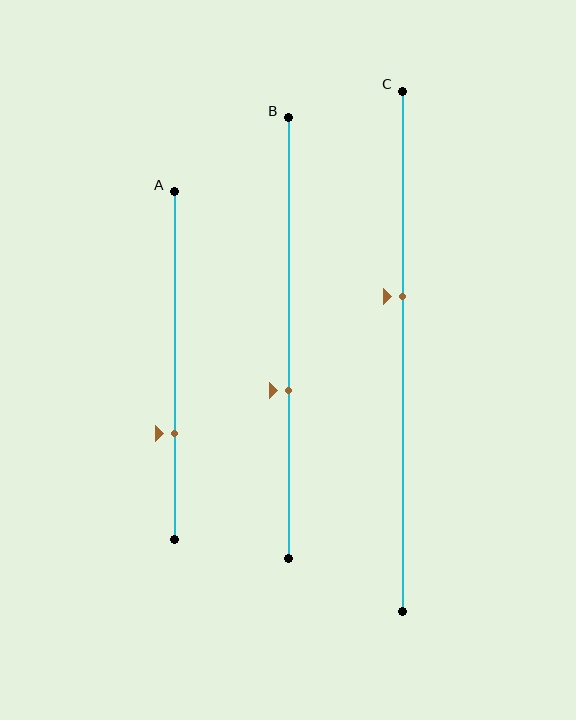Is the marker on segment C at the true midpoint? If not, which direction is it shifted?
No, the marker on segment C is shifted upward by about 11% of the segment length.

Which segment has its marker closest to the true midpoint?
Segment C has its marker closest to the true midpoint.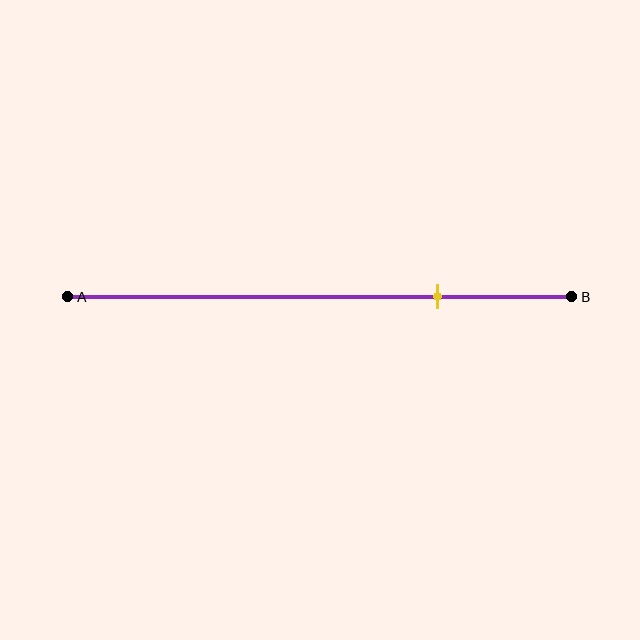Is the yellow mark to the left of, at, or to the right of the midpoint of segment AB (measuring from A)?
The yellow mark is to the right of the midpoint of segment AB.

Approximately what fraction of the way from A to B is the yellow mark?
The yellow mark is approximately 75% of the way from A to B.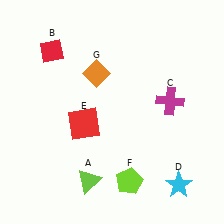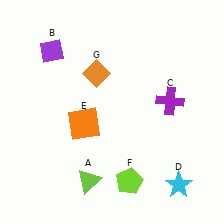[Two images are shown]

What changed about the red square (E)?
In Image 1, E is red. In Image 2, it changed to orange.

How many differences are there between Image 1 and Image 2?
There are 3 differences between the two images.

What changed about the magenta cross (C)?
In Image 1, C is magenta. In Image 2, it changed to purple.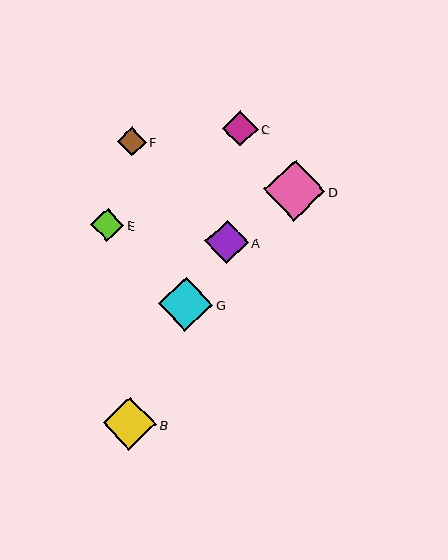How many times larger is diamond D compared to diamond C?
Diamond D is approximately 1.7 times the size of diamond C.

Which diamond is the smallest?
Diamond F is the smallest with a size of approximately 29 pixels.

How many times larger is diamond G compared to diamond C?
Diamond G is approximately 1.6 times the size of diamond C.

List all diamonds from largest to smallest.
From largest to smallest: D, G, B, A, C, E, F.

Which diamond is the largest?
Diamond D is the largest with a size of approximately 61 pixels.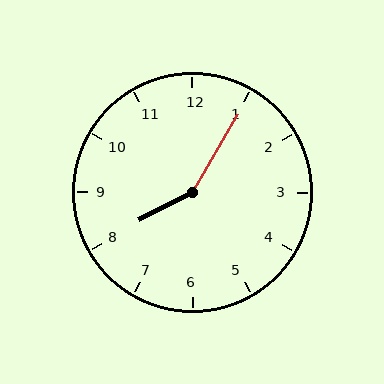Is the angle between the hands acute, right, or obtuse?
It is obtuse.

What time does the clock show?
8:05.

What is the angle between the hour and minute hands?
Approximately 148 degrees.